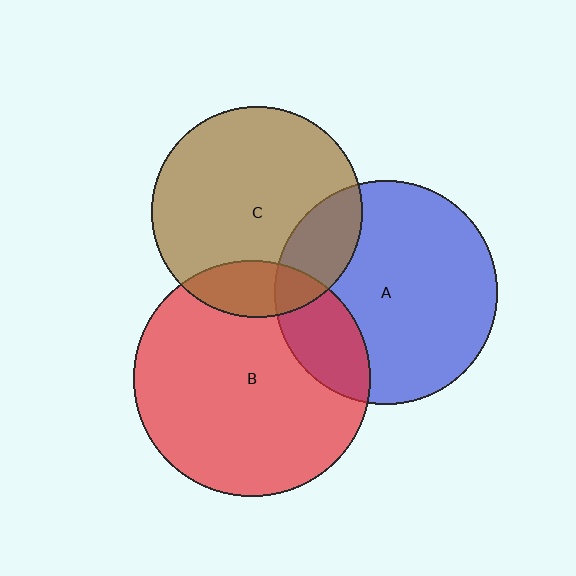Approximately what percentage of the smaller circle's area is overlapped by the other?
Approximately 15%.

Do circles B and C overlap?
Yes.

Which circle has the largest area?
Circle B (red).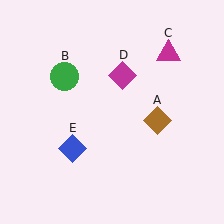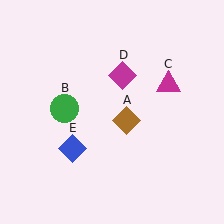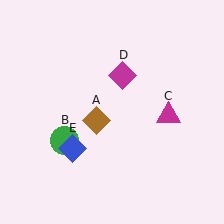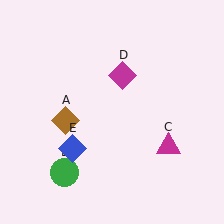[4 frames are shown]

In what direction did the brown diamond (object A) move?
The brown diamond (object A) moved left.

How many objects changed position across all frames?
3 objects changed position: brown diamond (object A), green circle (object B), magenta triangle (object C).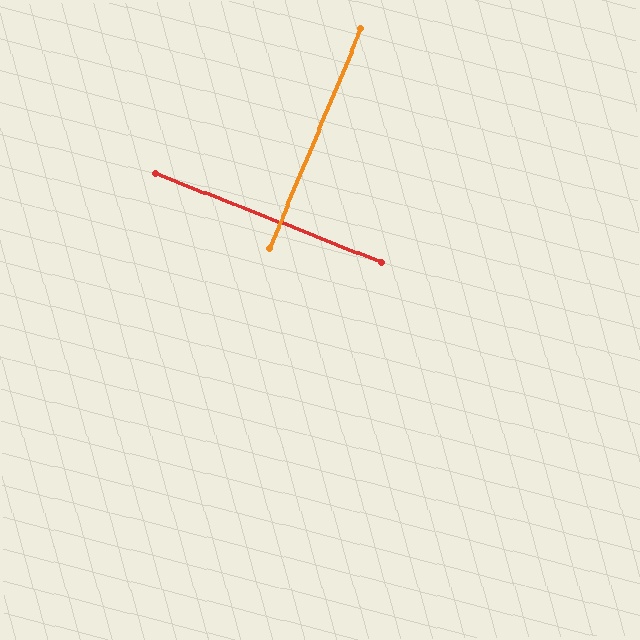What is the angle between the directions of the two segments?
Approximately 89 degrees.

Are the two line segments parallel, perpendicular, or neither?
Perpendicular — they meet at approximately 89°.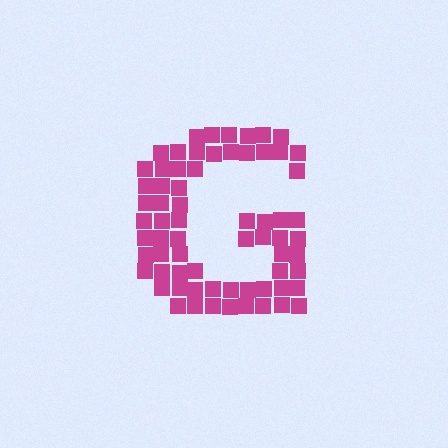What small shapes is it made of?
It is made of small squares.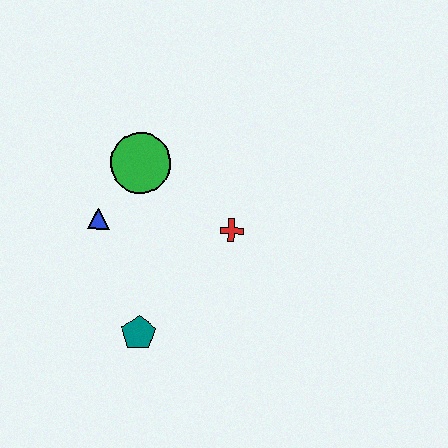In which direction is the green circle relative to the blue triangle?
The green circle is above the blue triangle.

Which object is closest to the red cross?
The green circle is closest to the red cross.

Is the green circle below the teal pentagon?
No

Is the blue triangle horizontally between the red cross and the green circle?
No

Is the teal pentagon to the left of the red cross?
Yes